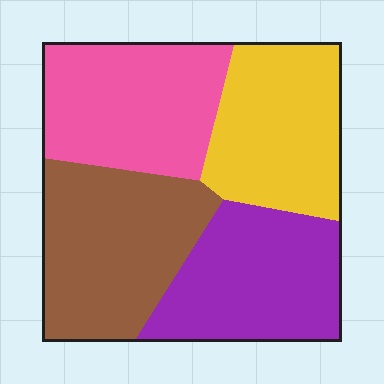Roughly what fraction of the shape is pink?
Pink takes up about one quarter (1/4) of the shape.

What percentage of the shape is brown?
Brown takes up between a sixth and a third of the shape.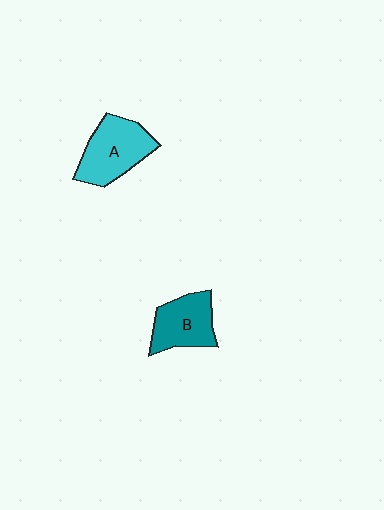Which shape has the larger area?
Shape A (cyan).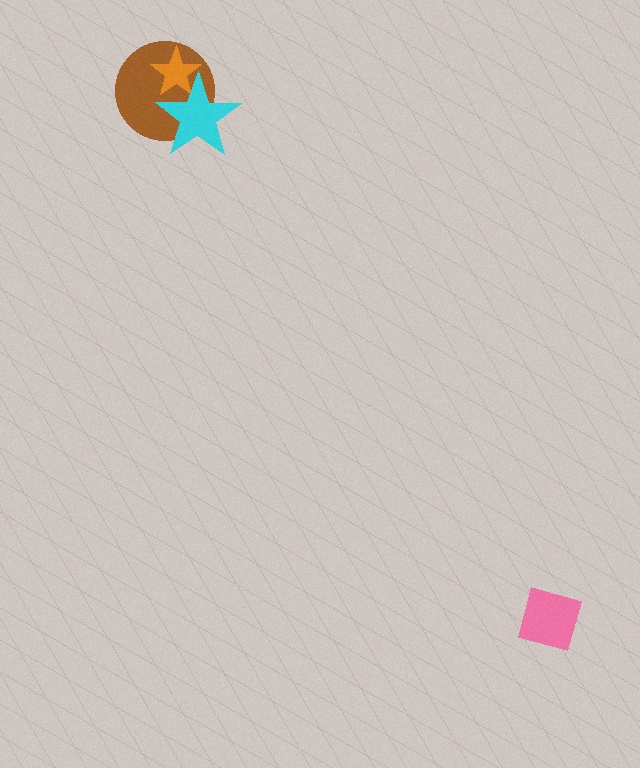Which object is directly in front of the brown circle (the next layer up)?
The orange star is directly in front of the brown circle.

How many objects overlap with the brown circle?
2 objects overlap with the brown circle.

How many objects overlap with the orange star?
2 objects overlap with the orange star.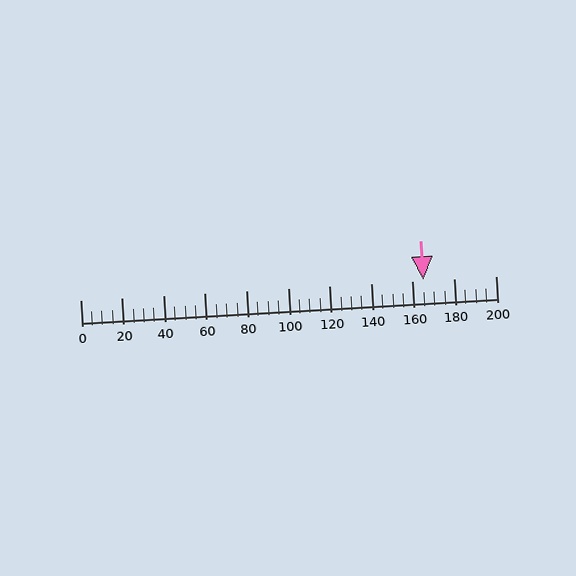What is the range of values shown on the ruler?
The ruler shows values from 0 to 200.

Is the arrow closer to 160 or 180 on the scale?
The arrow is closer to 160.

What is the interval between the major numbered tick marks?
The major tick marks are spaced 20 units apart.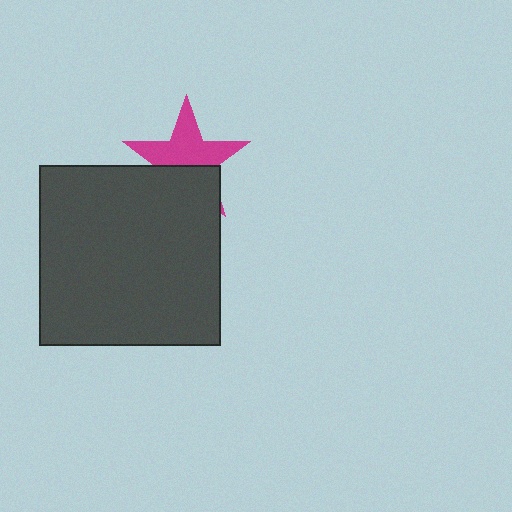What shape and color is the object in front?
The object in front is a dark gray square.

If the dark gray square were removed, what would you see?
You would see the complete magenta star.